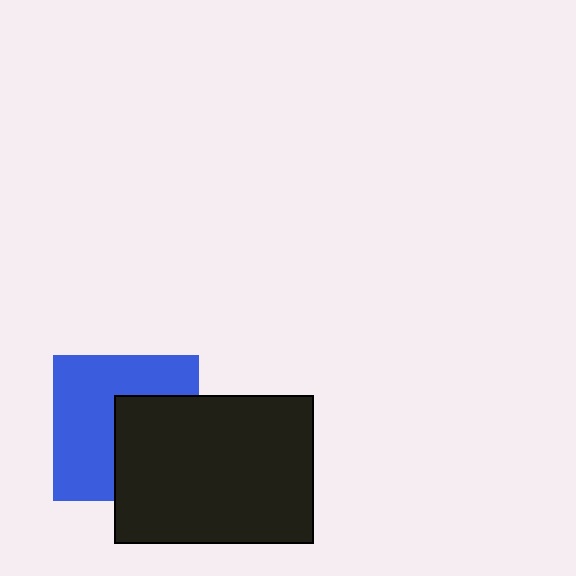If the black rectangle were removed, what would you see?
You would see the complete blue square.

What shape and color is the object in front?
The object in front is a black rectangle.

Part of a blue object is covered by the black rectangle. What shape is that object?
It is a square.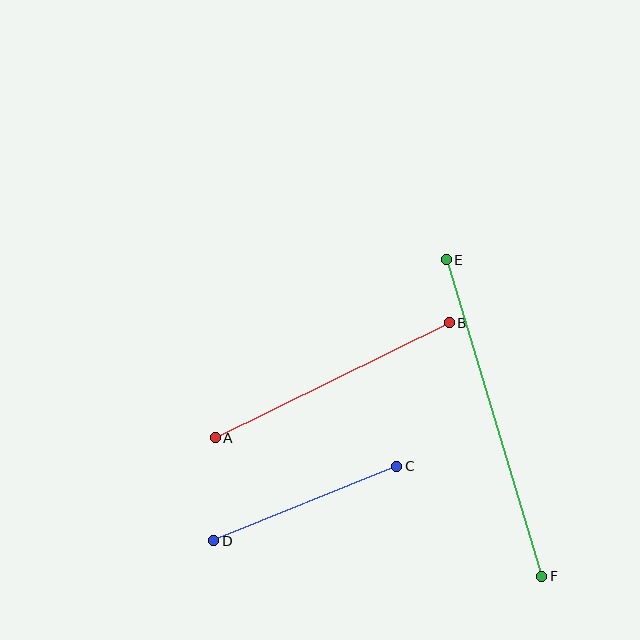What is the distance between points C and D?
The distance is approximately 198 pixels.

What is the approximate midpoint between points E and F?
The midpoint is at approximately (494, 418) pixels.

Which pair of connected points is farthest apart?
Points E and F are farthest apart.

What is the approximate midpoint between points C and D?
The midpoint is at approximately (305, 503) pixels.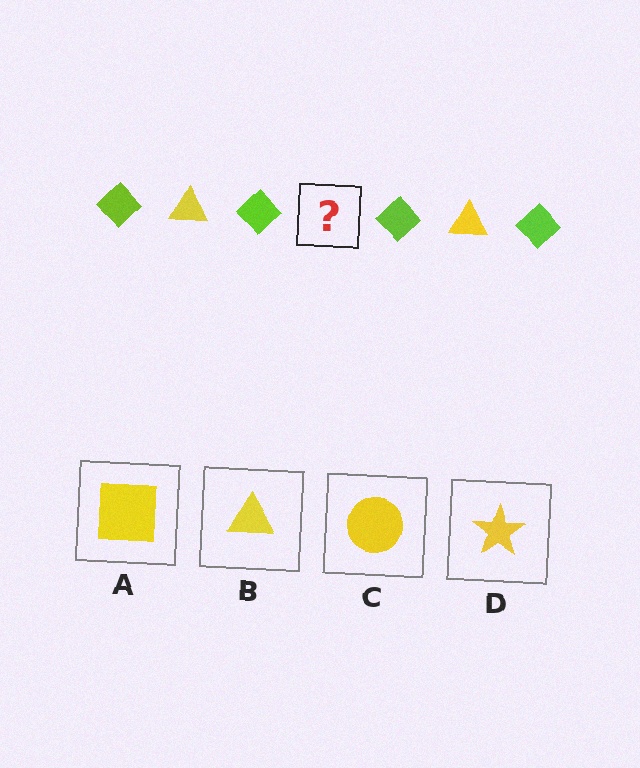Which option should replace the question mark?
Option B.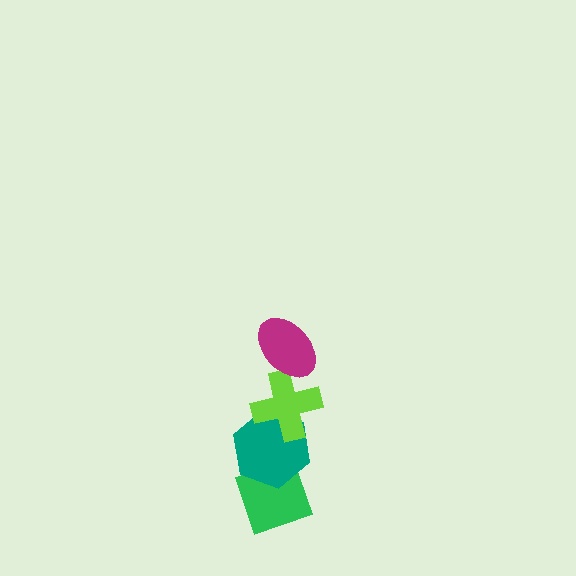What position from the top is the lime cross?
The lime cross is 2nd from the top.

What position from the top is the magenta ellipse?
The magenta ellipse is 1st from the top.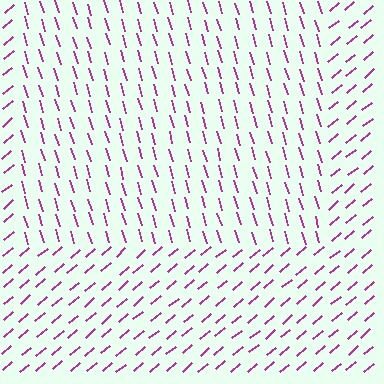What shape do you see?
I see a rectangle.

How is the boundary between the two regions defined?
The boundary is defined purely by a change in line orientation (approximately 66 degrees difference). All lines are the same color and thickness.